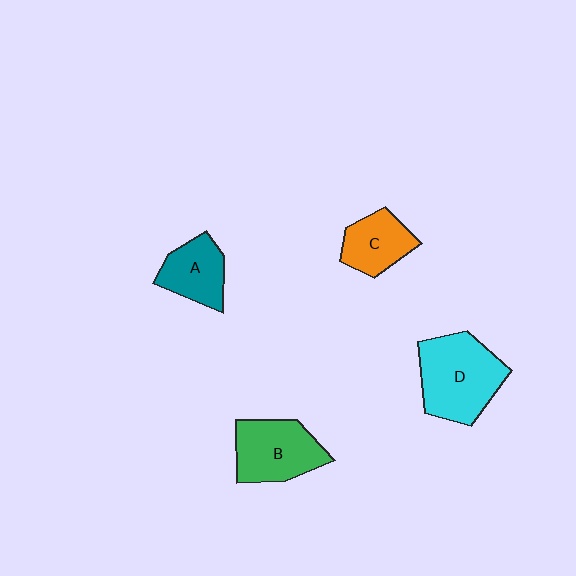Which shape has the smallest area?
Shape C (orange).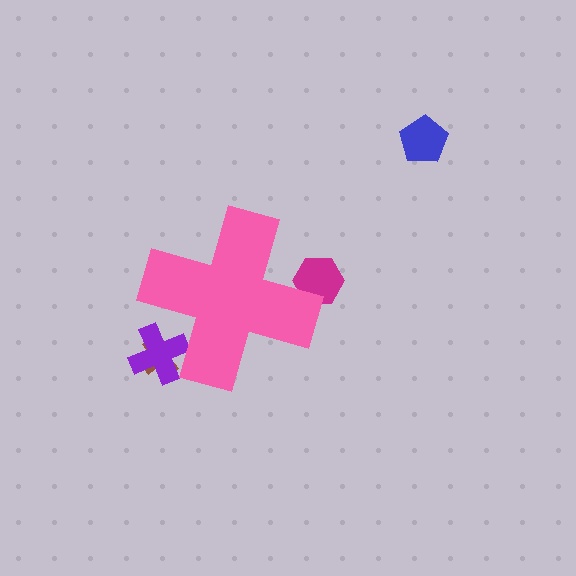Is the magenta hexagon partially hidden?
Yes, the magenta hexagon is partially hidden behind the pink cross.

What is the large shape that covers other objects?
A pink cross.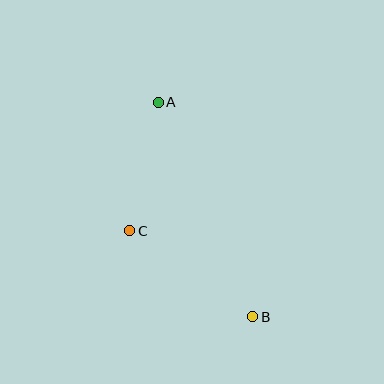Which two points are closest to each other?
Points A and C are closest to each other.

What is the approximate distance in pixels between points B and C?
The distance between B and C is approximately 150 pixels.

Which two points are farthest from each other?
Points A and B are farthest from each other.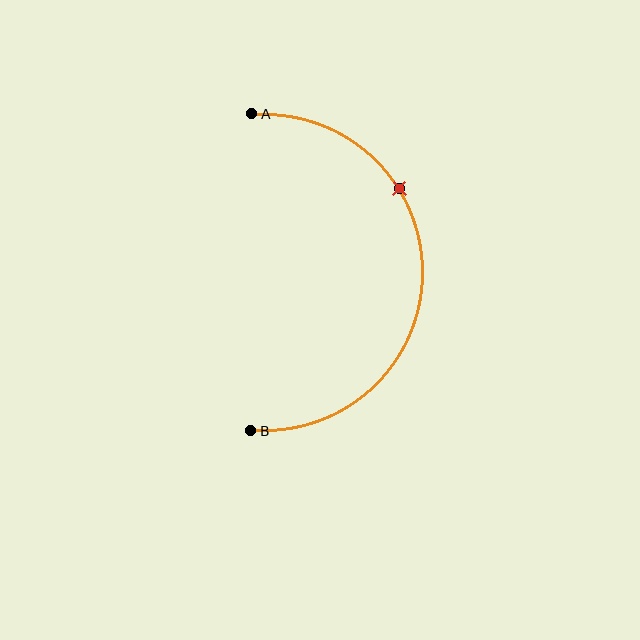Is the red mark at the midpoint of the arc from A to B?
No. The red mark lies on the arc but is closer to endpoint A. The arc midpoint would be at the point on the curve equidistant along the arc from both A and B.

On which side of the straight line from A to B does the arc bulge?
The arc bulges to the right of the straight line connecting A and B.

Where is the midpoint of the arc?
The arc midpoint is the point on the curve farthest from the straight line joining A and B. It sits to the right of that line.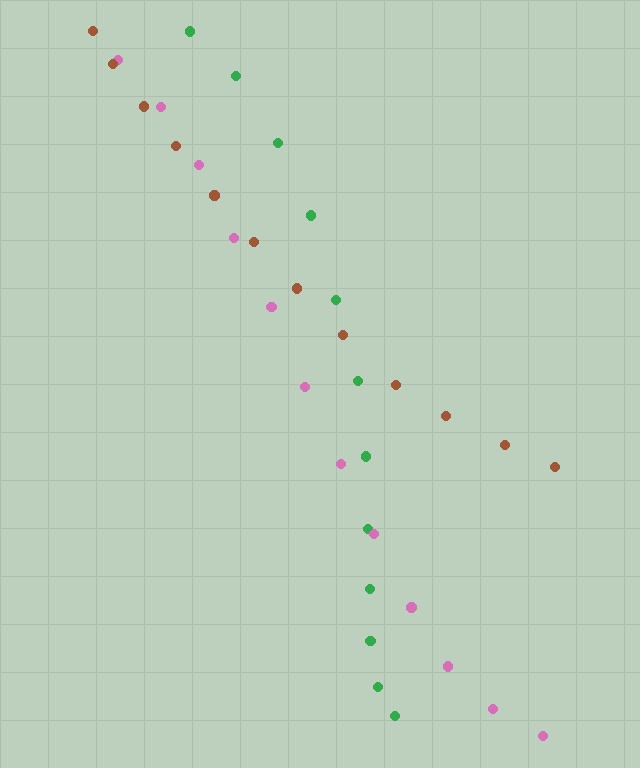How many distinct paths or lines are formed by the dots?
There are 3 distinct paths.